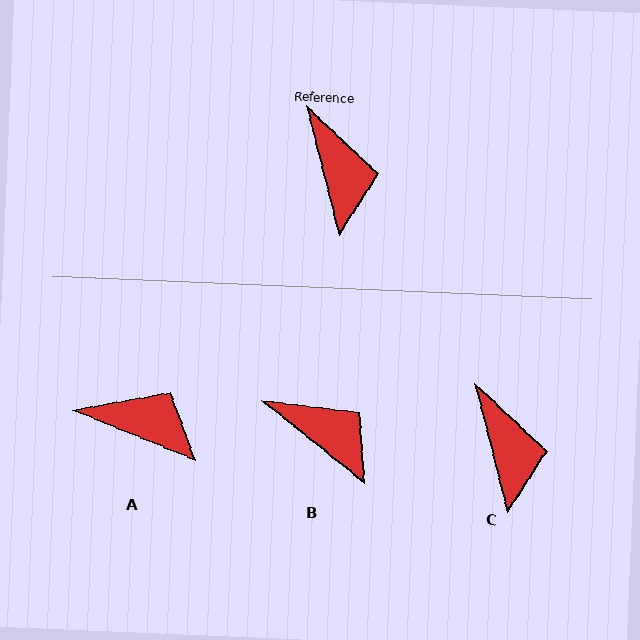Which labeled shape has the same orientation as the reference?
C.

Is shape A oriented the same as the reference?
No, it is off by about 54 degrees.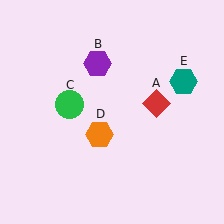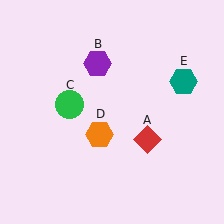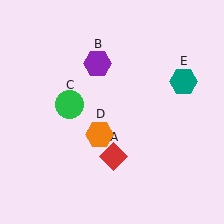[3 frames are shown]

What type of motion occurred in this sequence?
The red diamond (object A) rotated clockwise around the center of the scene.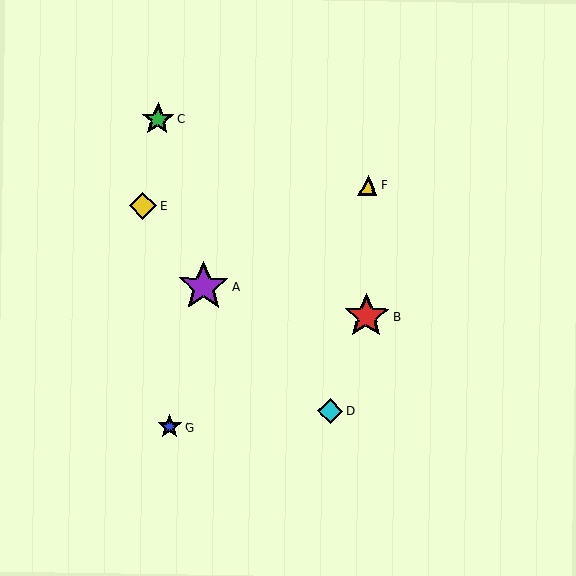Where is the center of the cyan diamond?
The center of the cyan diamond is at (330, 411).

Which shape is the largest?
The purple star (labeled A) is the largest.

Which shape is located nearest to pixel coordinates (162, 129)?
The green star (labeled C) at (158, 119) is nearest to that location.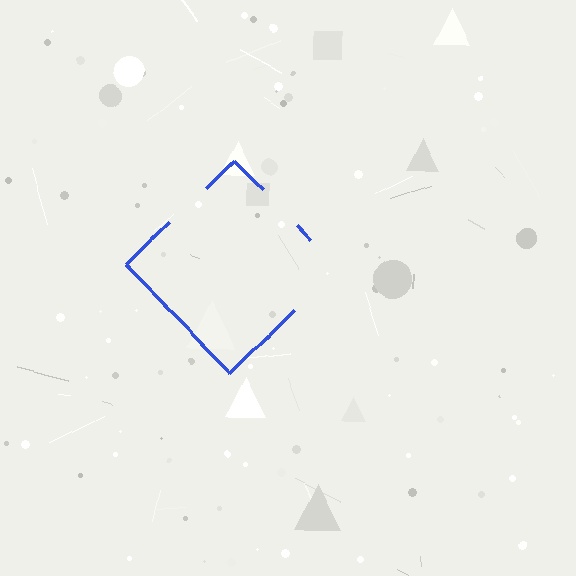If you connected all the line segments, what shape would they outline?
They would outline a diamond.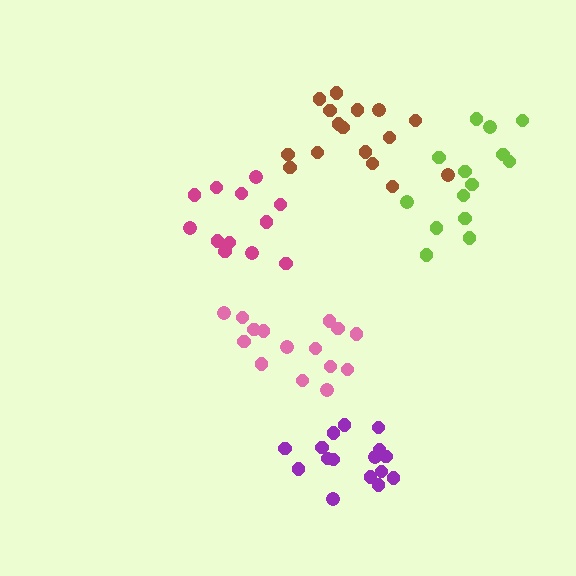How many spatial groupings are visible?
There are 5 spatial groupings.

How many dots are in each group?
Group 1: 13 dots, Group 2: 15 dots, Group 3: 16 dots, Group 4: 16 dots, Group 5: 14 dots (74 total).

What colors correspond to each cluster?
The clusters are colored: magenta, pink, brown, purple, lime.